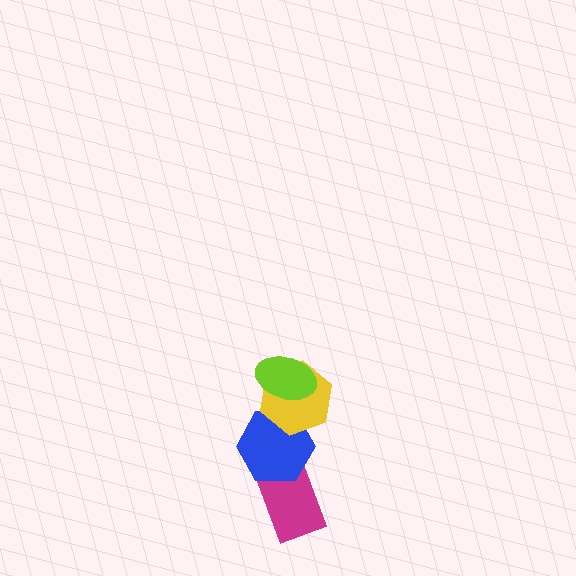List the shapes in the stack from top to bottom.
From top to bottom: the lime ellipse, the yellow hexagon, the blue hexagon, the magenta rectangle.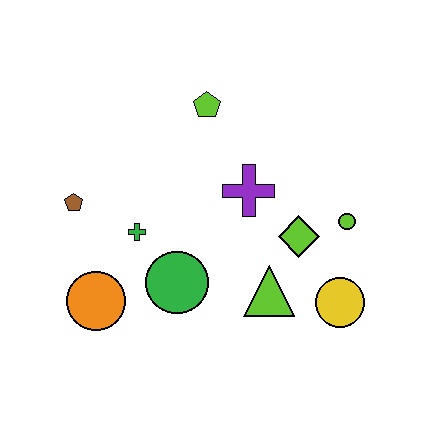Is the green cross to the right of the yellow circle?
No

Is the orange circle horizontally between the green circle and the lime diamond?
No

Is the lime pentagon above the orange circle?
Yes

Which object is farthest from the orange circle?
The lime circle is farthest from the orange circle.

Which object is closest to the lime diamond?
The lime circle is closest to the lime diamond.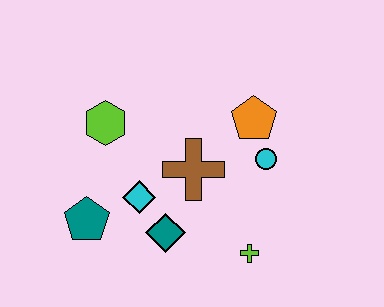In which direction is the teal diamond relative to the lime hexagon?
The teal diamond is below the lime hexagon.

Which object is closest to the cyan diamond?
The teal diamond is closest to the cyan diamond.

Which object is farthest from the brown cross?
The teal pentagon is farthest from the brown cross.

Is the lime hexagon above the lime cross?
Yes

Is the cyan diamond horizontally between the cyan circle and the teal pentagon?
Yes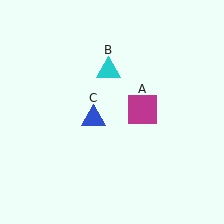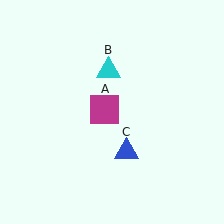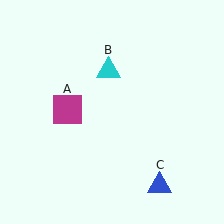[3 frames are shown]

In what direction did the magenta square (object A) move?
The magenta square (object A) moved left.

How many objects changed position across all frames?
2 objects changed position: magenta square (object A), blue triangle (object C).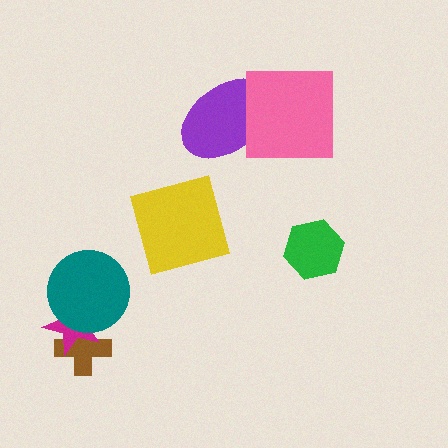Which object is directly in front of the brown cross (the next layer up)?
The magenta star is directly in front of the brown cross.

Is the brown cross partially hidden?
Yes, it is partially covered by another shape.